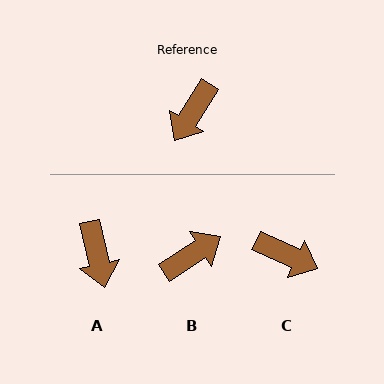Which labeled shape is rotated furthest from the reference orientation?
B, about 155 degrees away.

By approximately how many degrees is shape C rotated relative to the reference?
Approximately 98 degrees counter-clockwise.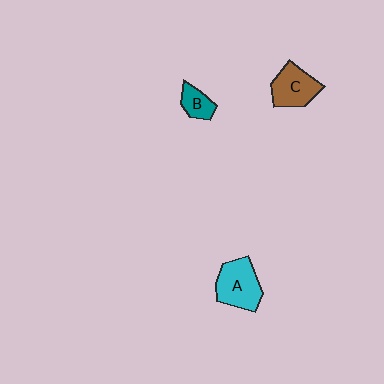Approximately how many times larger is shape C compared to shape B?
Approximately 1.8 times.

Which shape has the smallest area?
Shape B (teal).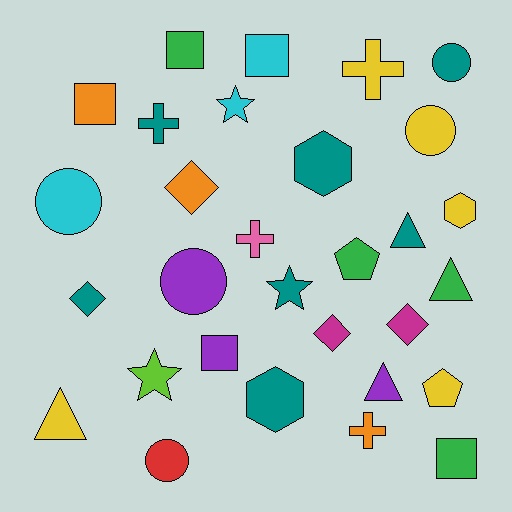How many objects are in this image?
There are 30 objects.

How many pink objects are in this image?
There is 1 pink object.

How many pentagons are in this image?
There are 2 pentagons.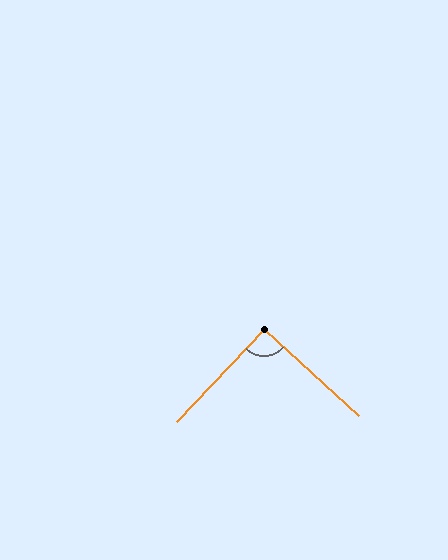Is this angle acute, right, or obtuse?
It is approximately a right angle.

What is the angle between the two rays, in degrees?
Approximately 91 degrees.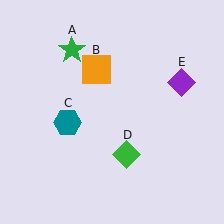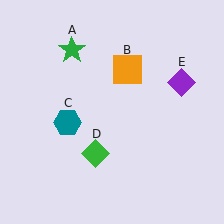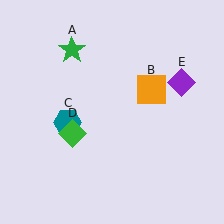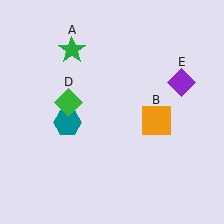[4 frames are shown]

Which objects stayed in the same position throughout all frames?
Green star (object A) and teal hexagon (object C) and purple diamond (object E) remained stationary.